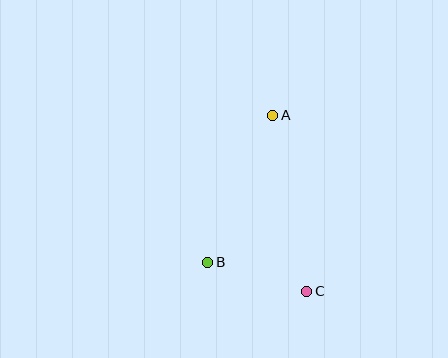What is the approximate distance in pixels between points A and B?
The distance between A and B is approximately 161 pixels.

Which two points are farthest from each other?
Points A and C are farthest from each other.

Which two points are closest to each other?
Points B and C are closest to each other.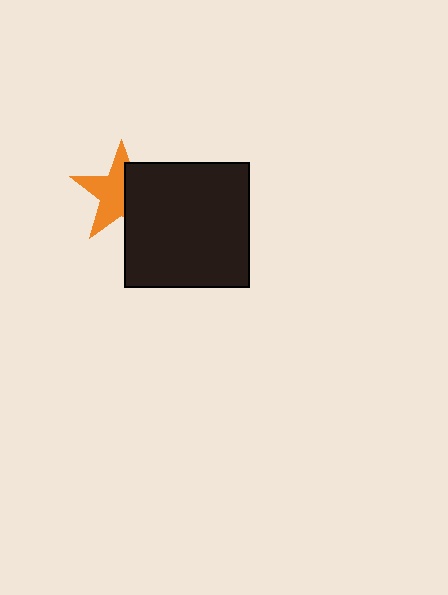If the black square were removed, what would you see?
You would see the complete orange star.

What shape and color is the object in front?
The object in front is a black square.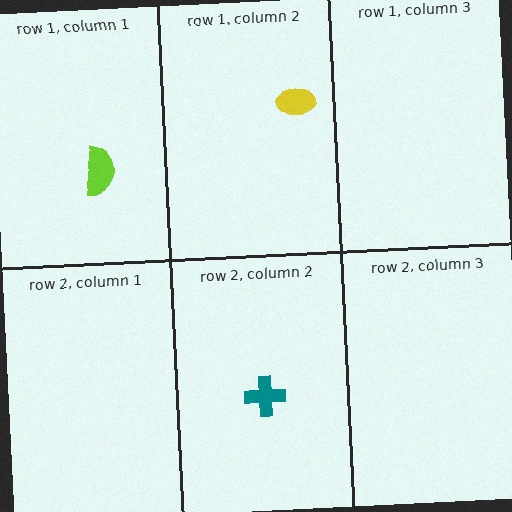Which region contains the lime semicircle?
The row 1, column 1 region.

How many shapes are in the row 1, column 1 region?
1.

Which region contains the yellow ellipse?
The row 1, column 2 region.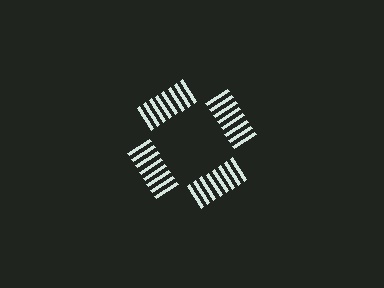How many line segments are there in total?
32 — 8 along each of the 4 edges.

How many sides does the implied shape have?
4 sides — the line-ends trace a square.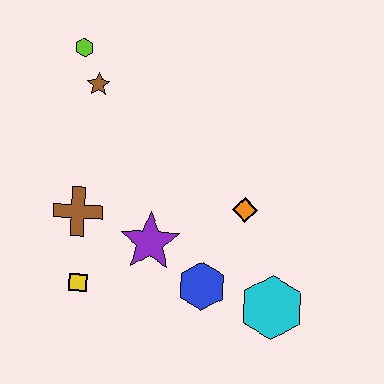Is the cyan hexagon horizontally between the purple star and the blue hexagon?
No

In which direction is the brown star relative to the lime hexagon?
The brown star is below the lime hexagon.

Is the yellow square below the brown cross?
Yes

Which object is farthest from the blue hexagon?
The lime hexagon is farthest from the blue hexagon.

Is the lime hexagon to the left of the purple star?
Yes